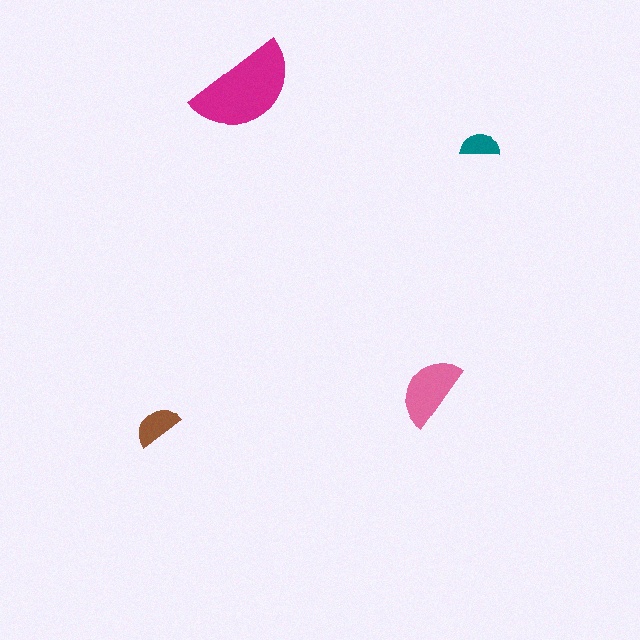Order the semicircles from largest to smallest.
the magenta one, the pink one, the brown one, the teal one.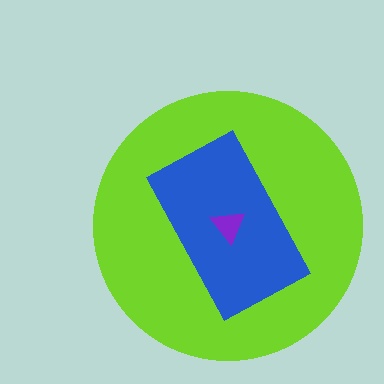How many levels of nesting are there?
3.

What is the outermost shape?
The lime circle.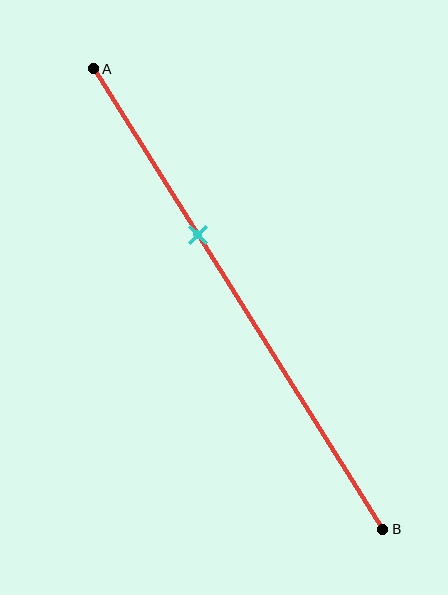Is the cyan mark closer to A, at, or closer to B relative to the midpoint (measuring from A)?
The cyan mark is closer to point A than the midpoint of segment AB.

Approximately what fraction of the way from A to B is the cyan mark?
The cyan mark is approximately 35% of the way from A to B.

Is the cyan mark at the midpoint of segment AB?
No, the mark is at about 35% from A, not at the 50% midpoint.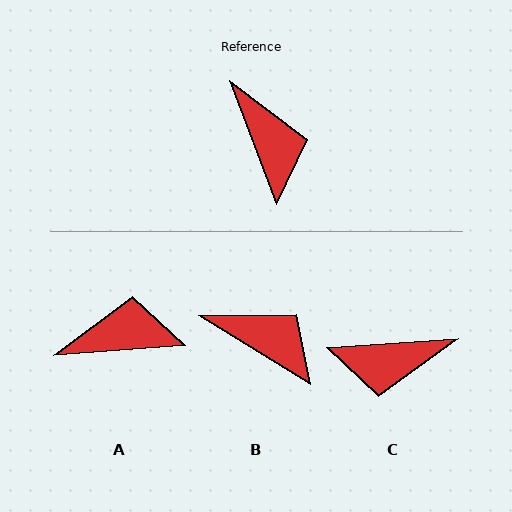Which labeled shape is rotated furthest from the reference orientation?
C, about 107 degrees away.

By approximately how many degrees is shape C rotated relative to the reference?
Approximately 107 degrees clockwise.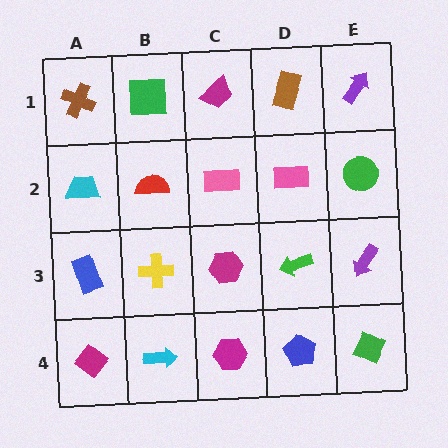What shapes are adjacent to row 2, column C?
A magenta trapezoid (row 1, column C), a magenta hexagon (row 3, column C), a red semicircle (row 2, column B), a pink rectangle (row 2, column D).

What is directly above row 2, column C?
A magenta trapezoid.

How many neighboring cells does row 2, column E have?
3.